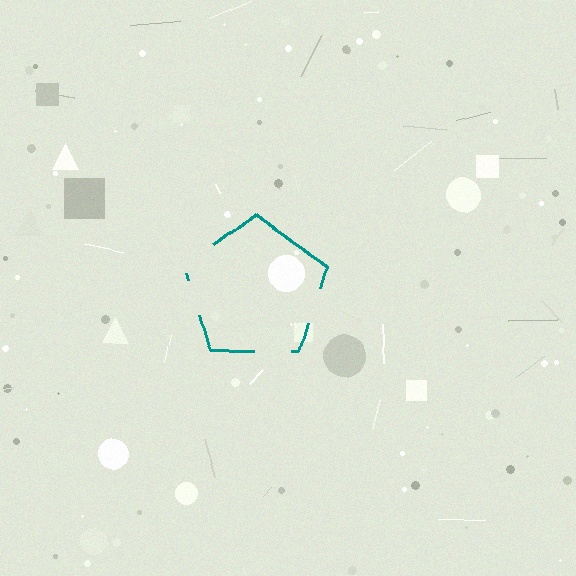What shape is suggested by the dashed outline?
The dashed outline suggests a pentagon.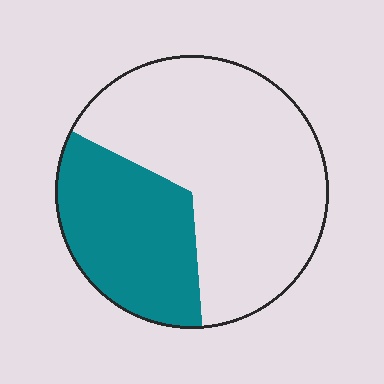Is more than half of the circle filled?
No.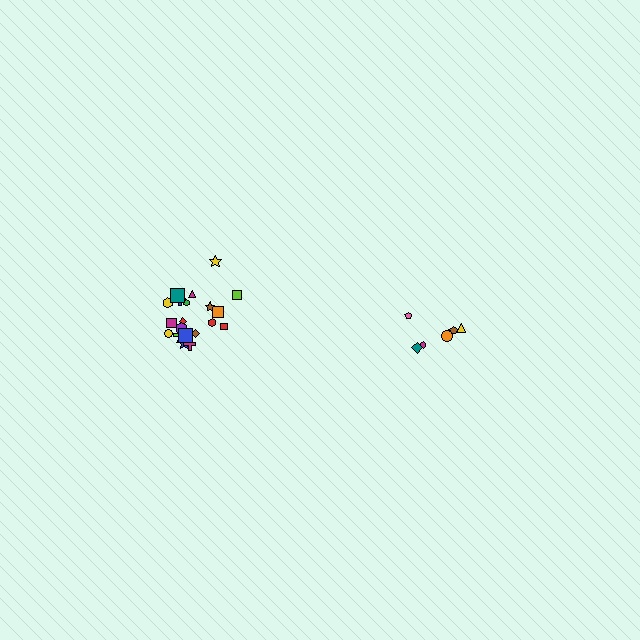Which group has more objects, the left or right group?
The left group.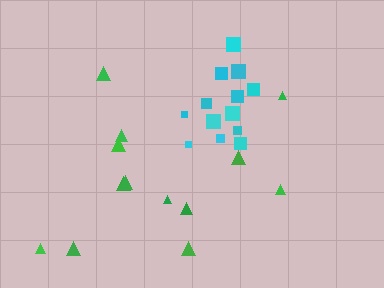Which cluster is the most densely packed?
Cyan.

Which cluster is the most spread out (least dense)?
Green.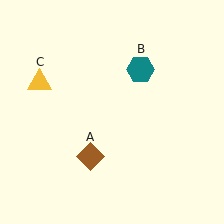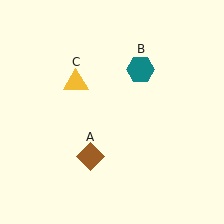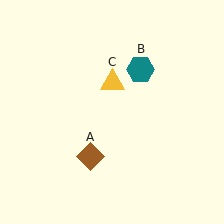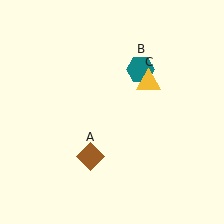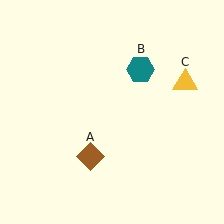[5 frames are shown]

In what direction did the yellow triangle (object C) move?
The yellow triangle (object C) moved right.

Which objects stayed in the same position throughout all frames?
Brown diamond (object A) and teal hexagon (object B) remained stationary.